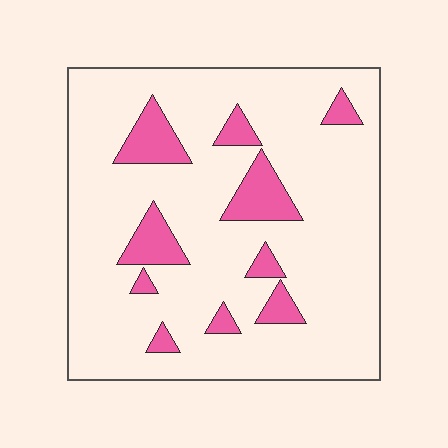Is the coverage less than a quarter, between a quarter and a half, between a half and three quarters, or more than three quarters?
Less than a quarter.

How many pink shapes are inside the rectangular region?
10.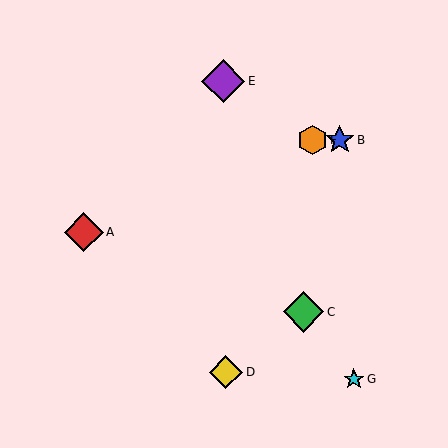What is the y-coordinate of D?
Object D is at y≈372.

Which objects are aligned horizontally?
Objects B, F are aligned horizontally.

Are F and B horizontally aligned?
Yes, both are at y≈140.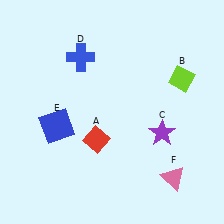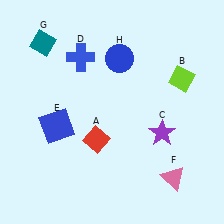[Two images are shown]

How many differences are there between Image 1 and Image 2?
There are 2 differences between the two images.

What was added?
A teal diamond (G), a blue circle (H) were added in Image 2.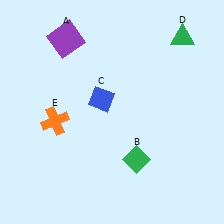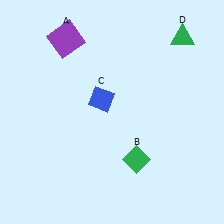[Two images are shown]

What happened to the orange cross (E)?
The orange cross (E) was removed in Image 2. It was in the bottom-left area of Image 1.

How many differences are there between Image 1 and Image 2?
There is 1 difference between the two images.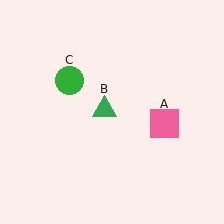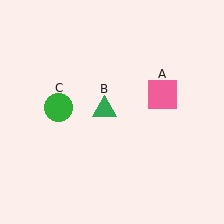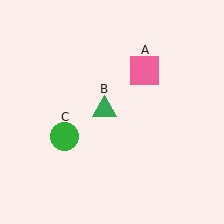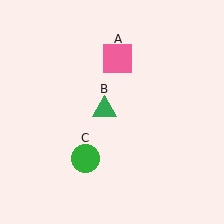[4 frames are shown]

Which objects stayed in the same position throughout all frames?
Green triangle (object B) remained stationary.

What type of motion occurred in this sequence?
The pink square (object A), green circle (object C) rotated counterclockwise around the center of the scene.